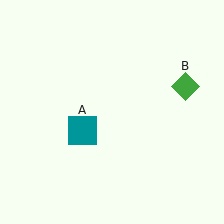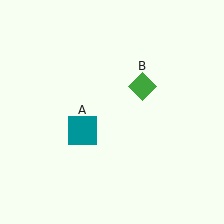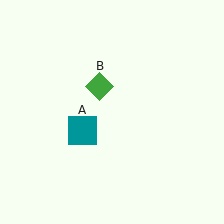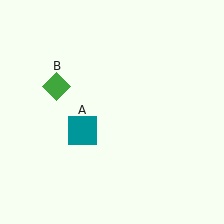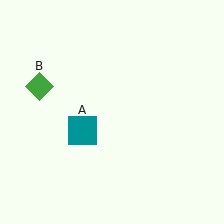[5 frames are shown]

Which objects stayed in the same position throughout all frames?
Teal square (object A) remained stationary.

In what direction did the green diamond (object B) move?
The green diamond (object B) moved left.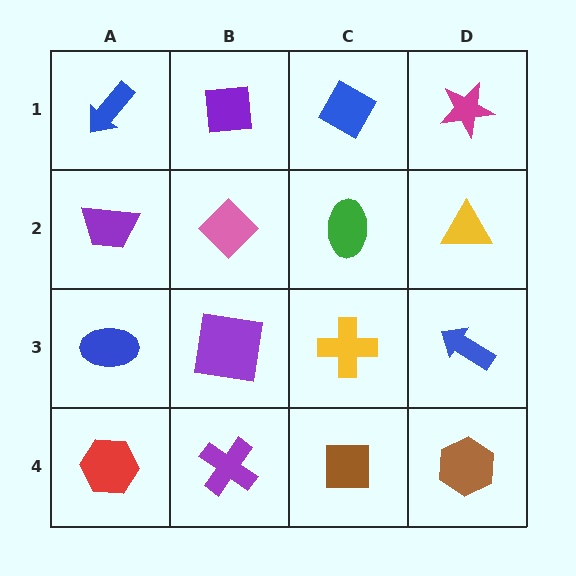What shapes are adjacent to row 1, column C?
A green ellipse (row 2, column C), a purple square (row 1, column B), a magenta star (row 1, column D).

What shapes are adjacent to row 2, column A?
A blue arrow (row 1, column A), a blue ellipse (row 3, column A), a pink diamond (row 2, column B).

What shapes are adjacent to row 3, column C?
A green ellipse (row 2, column C), a brown square (row 4, column C), a purple square (row 3, column B), a blue arrow (row 3, column D).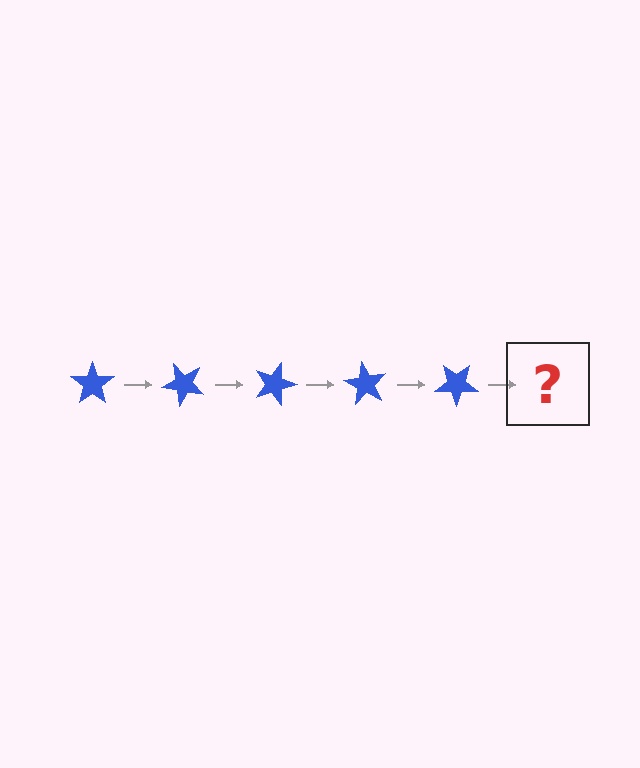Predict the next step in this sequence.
The next step is a blue star rotated 225 degrees.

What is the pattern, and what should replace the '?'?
The pattern is that the star rotates 45 degrees each step. The '?' should be a blue star rotated 225 degrees.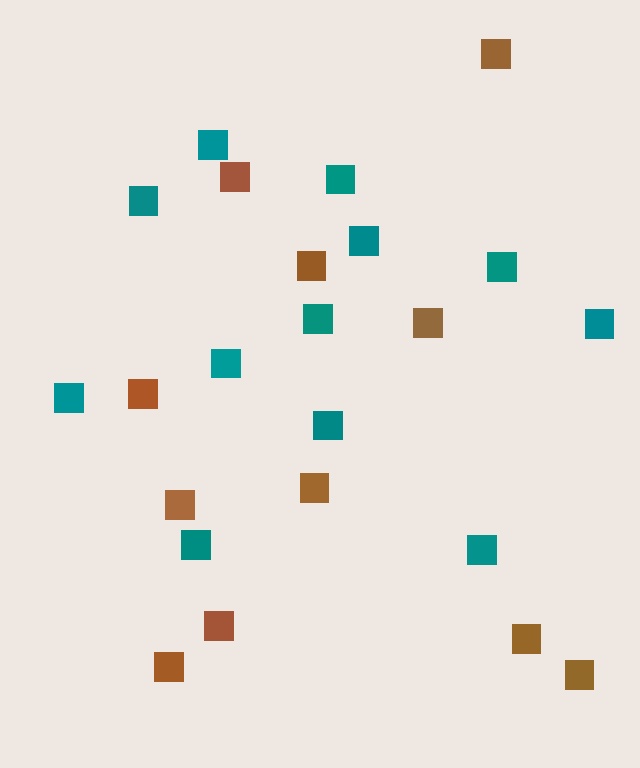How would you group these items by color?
There are 2 groups: one group of teal squares (12) and one group of brown squares (11).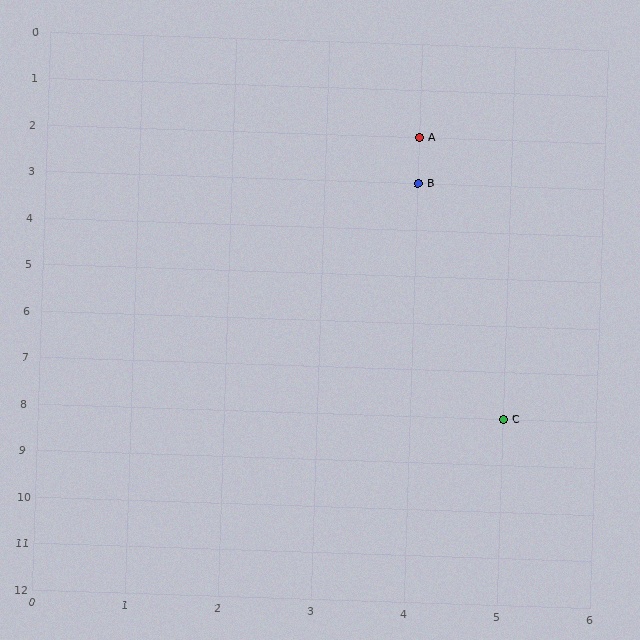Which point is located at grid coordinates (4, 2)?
Point A is at (4, 2).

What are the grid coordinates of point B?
Point B is at grid coordinates (4, 3).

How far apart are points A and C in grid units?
Points A and C are 1 column and 6 rows apart (about 6.1 grid units diagonally).